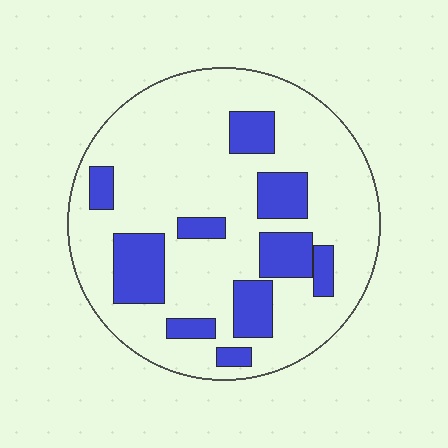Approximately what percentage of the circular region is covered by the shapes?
Approximately 25%.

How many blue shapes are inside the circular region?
10.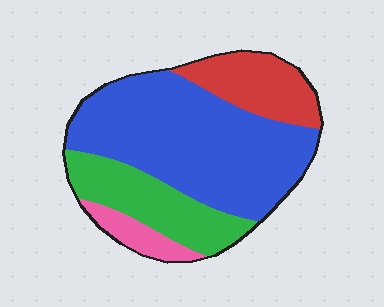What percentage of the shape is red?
Red takes up less than a quarter of the shape.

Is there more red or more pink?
Red.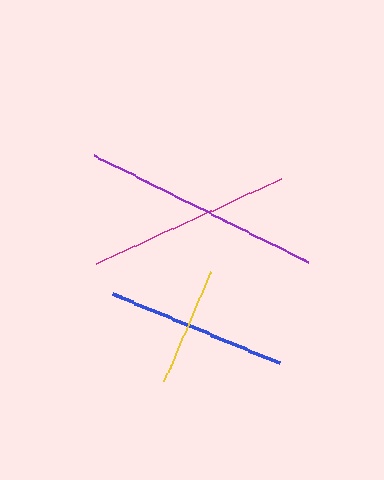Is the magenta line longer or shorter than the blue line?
The magenta line is longer than the blue line.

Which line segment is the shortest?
The yellow line is the shortest at approximately 120 pixels.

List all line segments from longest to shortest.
From longest to shortest: purple, magenta, blue, yellow.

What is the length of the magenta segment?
The magenta segment is approximately 203 pixels long.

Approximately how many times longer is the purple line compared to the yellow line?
The purple line is approximately 2.0 times the length of the yellow line.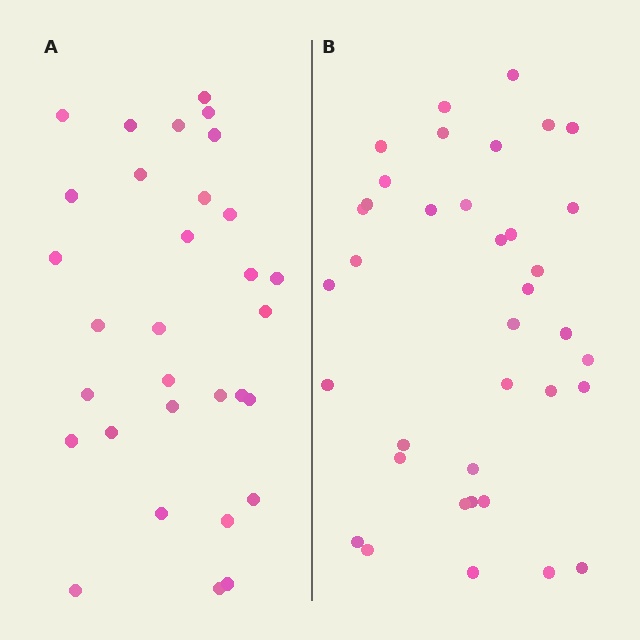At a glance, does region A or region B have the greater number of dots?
Region B (the right region) has more dots.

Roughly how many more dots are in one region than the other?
Region B has about 6 more dots than region A.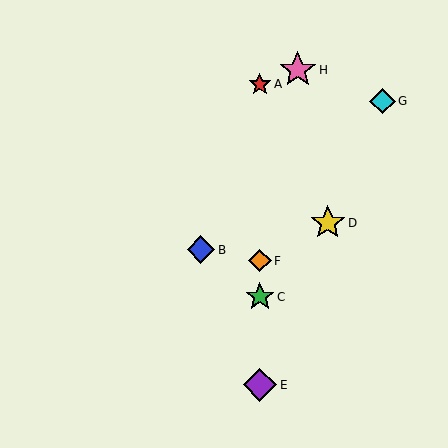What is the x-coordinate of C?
Object C is at x≈260.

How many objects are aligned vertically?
4 objects (A, C, E, F) are aligned vertically.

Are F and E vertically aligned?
Yes, both are at x≈260.